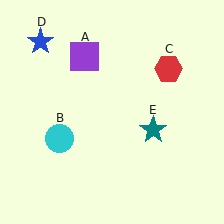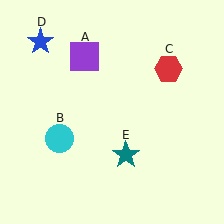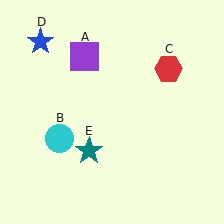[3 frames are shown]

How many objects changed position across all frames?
1 object changed position: teal star (object E).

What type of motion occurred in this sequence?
The teal star (object E) rotated clockwise around the center of the scene.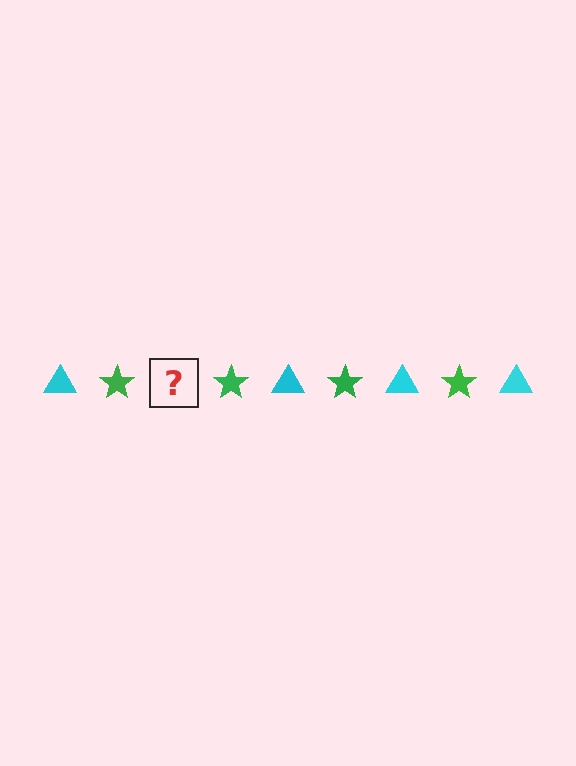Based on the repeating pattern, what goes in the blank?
The blank should be a cyan triangle.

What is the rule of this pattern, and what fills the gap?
The rule is that the pattern alternates between cyan triangle and green star. The gap should be filled with a cyan triangle.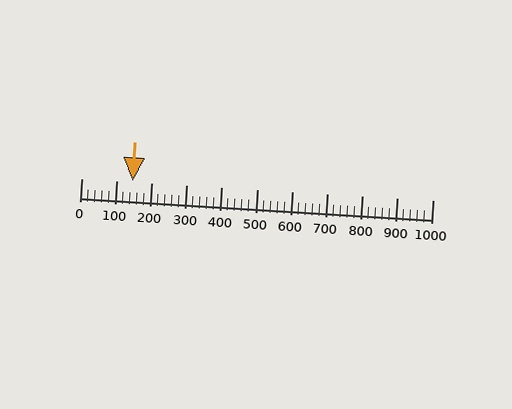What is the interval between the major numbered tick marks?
The major tick marks are spaced 100 units apart.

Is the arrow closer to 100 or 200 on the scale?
The arrow is closer to 100.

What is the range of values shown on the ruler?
The ruler shows values from 0 to 1000.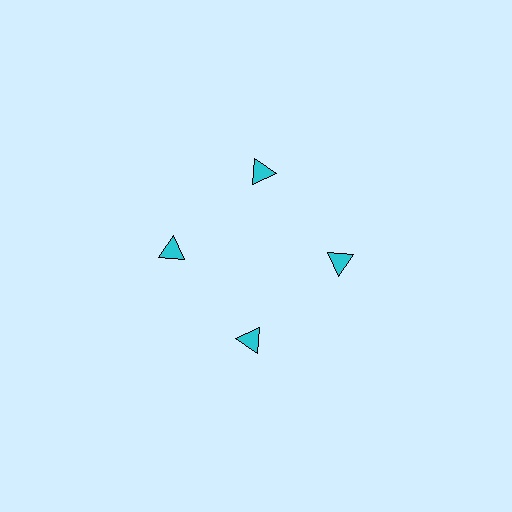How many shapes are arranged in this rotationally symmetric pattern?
There are 4 shapes, arranged in 4 groups of 1.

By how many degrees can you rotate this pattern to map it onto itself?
The pattern maps onto itself every 90 degrees of rotation.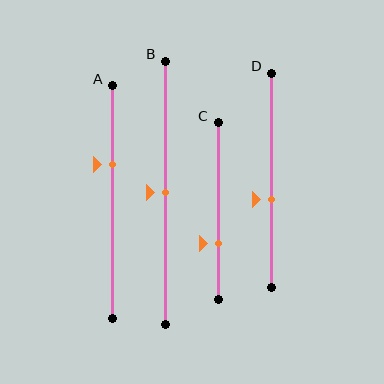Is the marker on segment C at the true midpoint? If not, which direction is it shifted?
No, the marker on segment C is shifted downward by about 18% of the segment length.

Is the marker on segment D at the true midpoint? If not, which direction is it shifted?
No, the marker on segment D is shifted downward by about 9% of the segment length.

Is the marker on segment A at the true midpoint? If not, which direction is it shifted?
No, the marker on segment A is shifted upward by about 16% of the segment length.